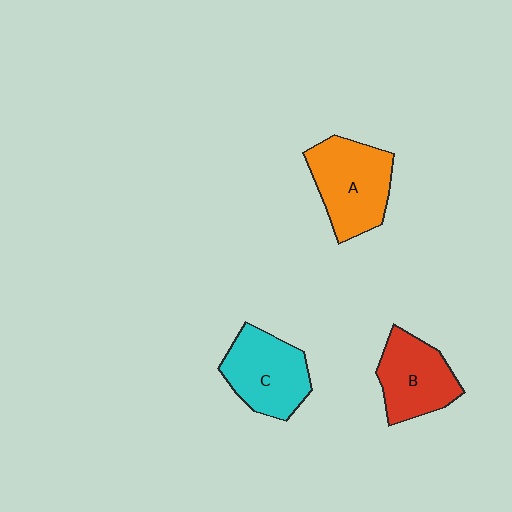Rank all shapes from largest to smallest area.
From largest to smallest: A (orange), C (cyan), B (red).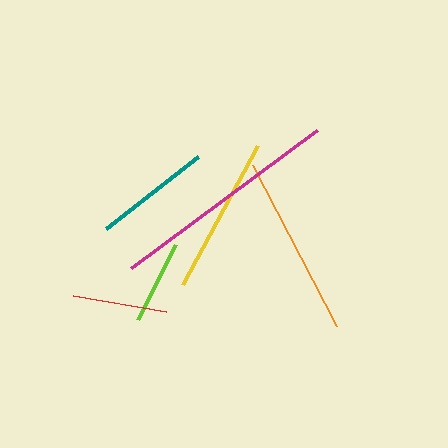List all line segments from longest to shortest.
From longest to shortest: magenta, orange, yellow, teal, red, lime.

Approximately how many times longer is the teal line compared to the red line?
The teal line is approximately 1.2 times the length of the red line.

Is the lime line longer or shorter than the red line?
The red line is longer than the lime line.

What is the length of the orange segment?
The orange segment is approximately 181 pixels long.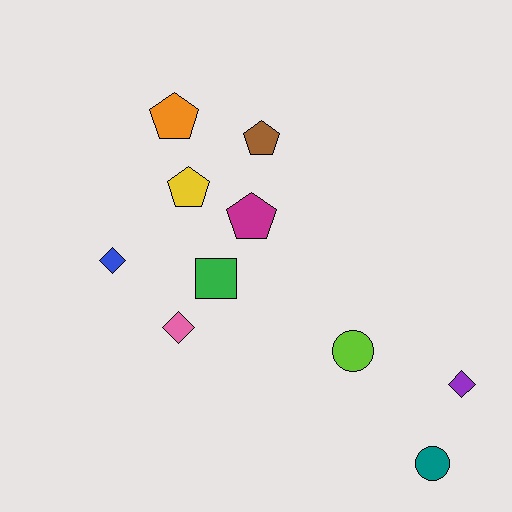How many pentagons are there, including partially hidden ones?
There are 4 pentagons.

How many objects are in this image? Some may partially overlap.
There are 10 objects.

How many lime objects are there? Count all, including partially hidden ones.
There is 1 lime object.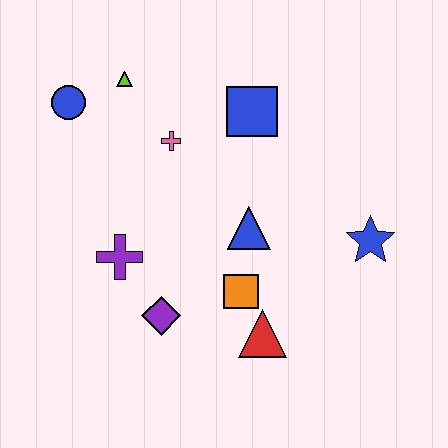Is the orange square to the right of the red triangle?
No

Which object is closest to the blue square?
The pink cross is closest to the blue square.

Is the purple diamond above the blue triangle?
No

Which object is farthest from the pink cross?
The blue star is farthest from the pink cross.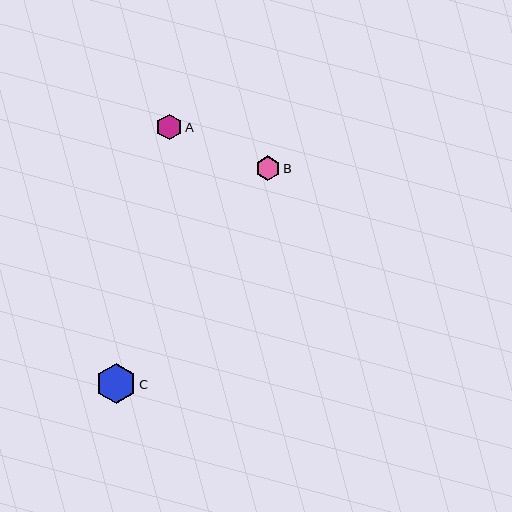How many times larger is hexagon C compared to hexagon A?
Hexagon C is approximately 1.5 times the size of hexagon A.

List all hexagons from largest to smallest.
From largest to smallest: C, A, B.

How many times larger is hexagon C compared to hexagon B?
Hexagon C is approximately 1.6 times the size of hexagon B.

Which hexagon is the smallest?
Hexagon B is the smallest with a size of approximately 25 pixels.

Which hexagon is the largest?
Hexagon C is the largest with a size of approximately 40 pixels.